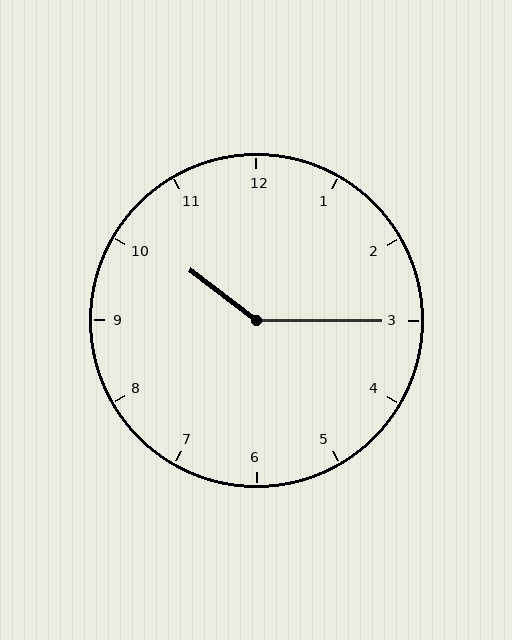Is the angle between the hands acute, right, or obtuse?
It is obtuse.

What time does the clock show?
10:15.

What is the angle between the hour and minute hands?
Approximately 142 degrees.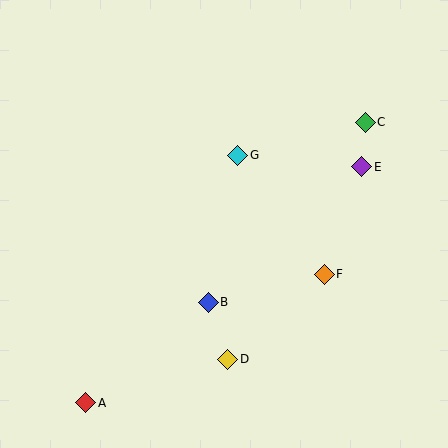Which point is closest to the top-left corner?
Point G is closest to the top-left corner.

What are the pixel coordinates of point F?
Point F is at (324, 274).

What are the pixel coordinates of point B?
Point B is at (208, 302).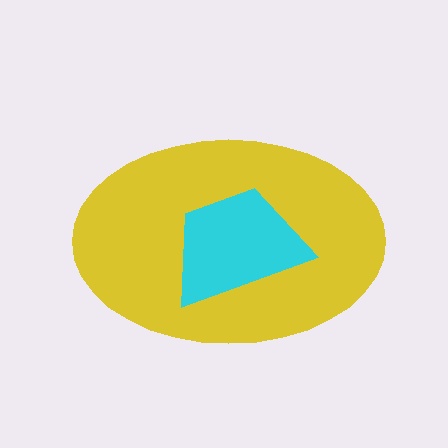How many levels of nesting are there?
2.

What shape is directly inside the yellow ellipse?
The cyan trapezoid.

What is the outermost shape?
The yellow ellipse.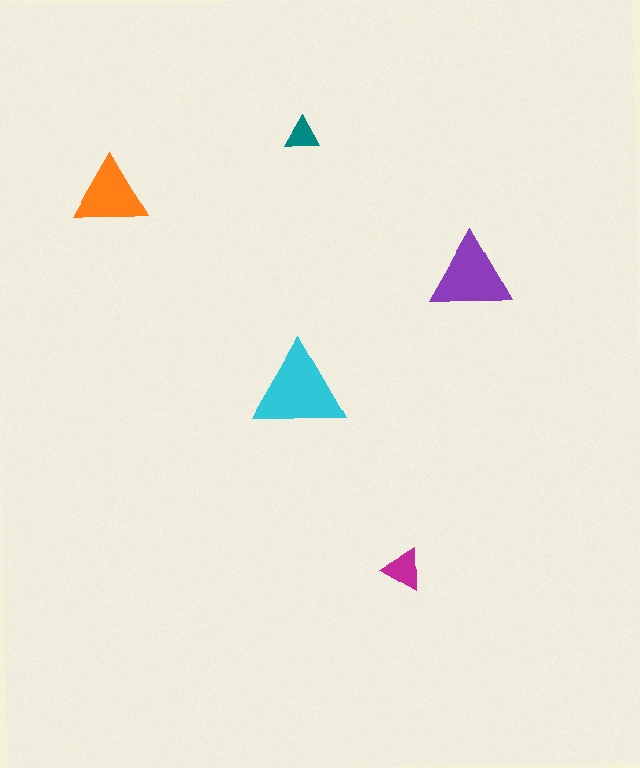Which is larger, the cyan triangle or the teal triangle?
The cyan one.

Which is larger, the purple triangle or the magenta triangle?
The purple one.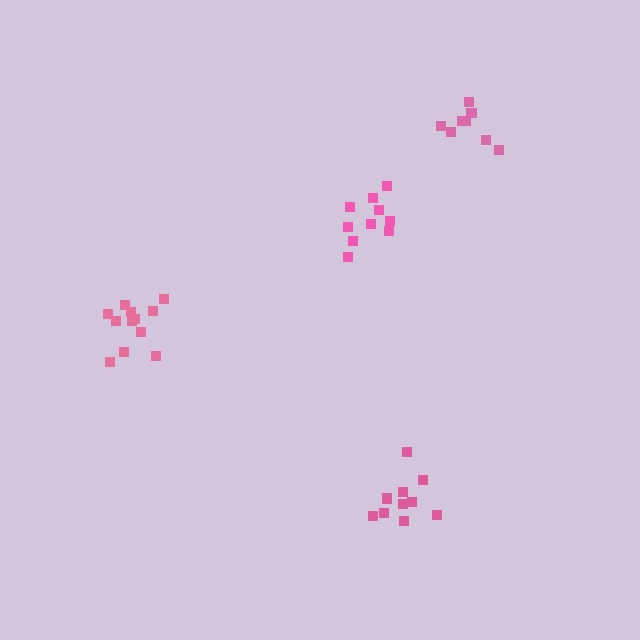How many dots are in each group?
Group 1: 12 dots, Group 2: 10 dots, Group 3: 11 dots, Group 4: 9 dots (42 total).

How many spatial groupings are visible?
There are 4 spatial groupings.